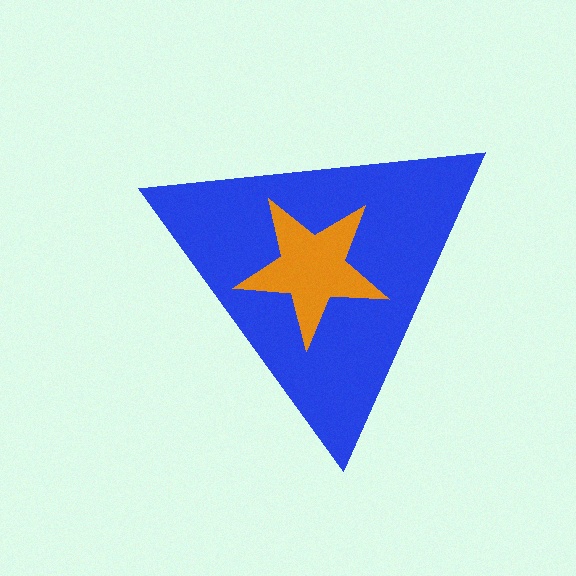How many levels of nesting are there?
2.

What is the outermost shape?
The blue triangle.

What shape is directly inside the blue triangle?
The orange star.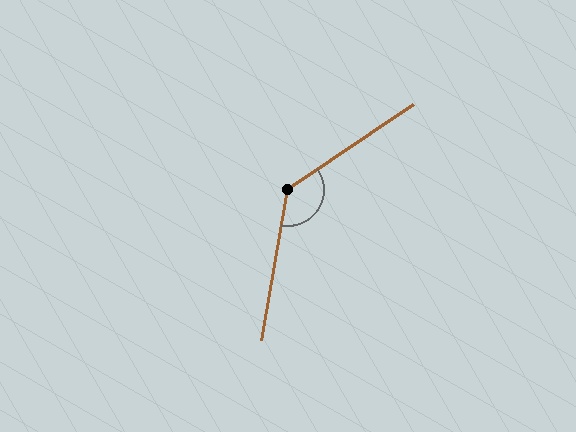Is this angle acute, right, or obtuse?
It is obtuse.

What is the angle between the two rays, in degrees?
Approximately 134 degrees.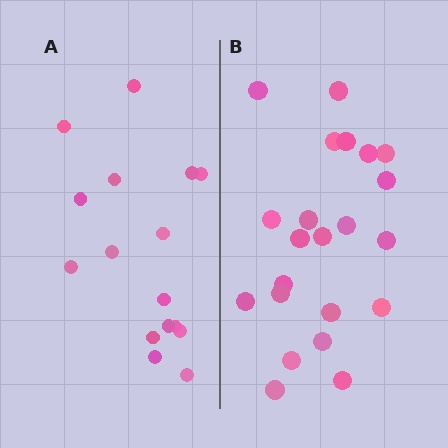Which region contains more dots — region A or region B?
Region B (the right region) has more dots.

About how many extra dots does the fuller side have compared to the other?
Region B has about 6 more dots than region A.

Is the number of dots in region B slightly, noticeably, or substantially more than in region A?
Region B has noticeably more, but not dramatically so. The ratio is roughly 1.4 to 1.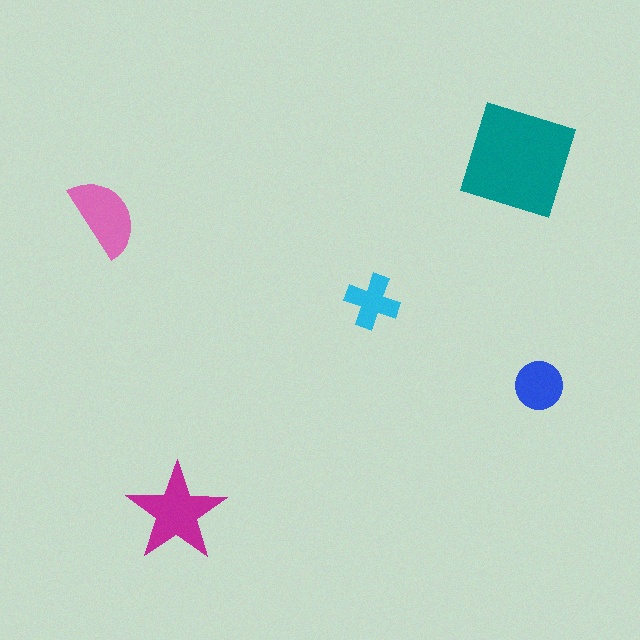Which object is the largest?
The teal square.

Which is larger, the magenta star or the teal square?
The teal square.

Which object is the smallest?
The cyan cross.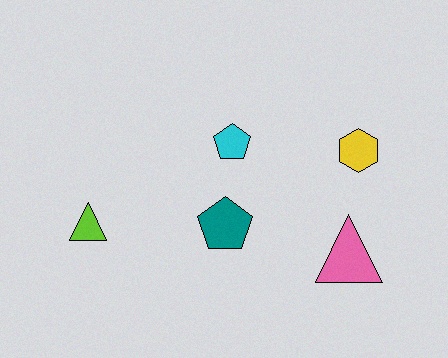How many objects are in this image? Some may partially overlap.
There are 5 objects.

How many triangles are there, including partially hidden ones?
There are 2 triangles.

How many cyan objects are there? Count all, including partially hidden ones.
There is 1 cyan object.